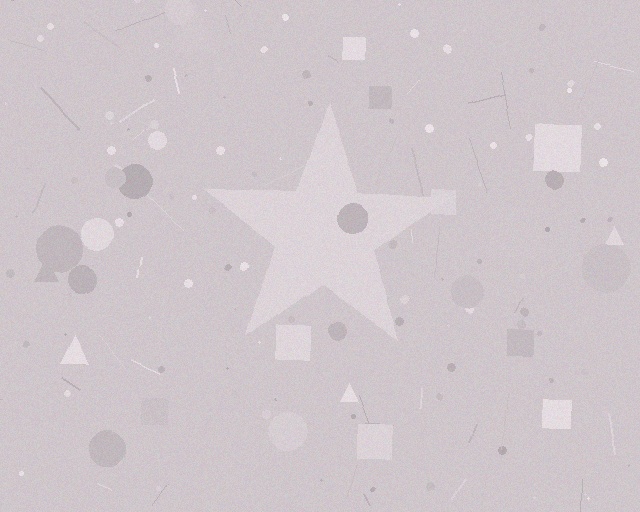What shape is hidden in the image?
A star is hidden in the image.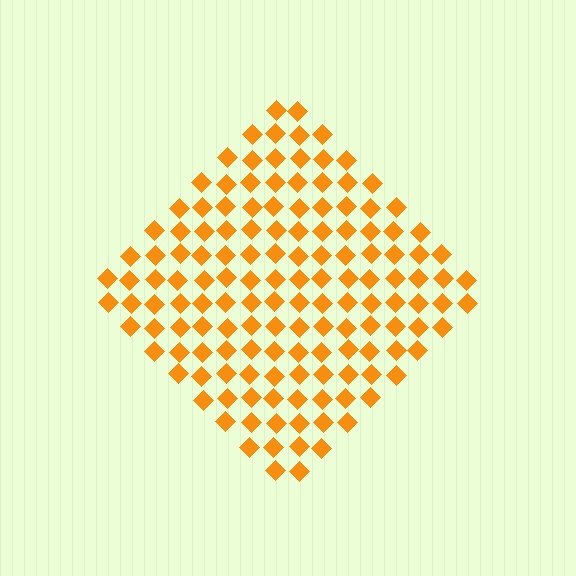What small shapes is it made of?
It is made of small diamonds.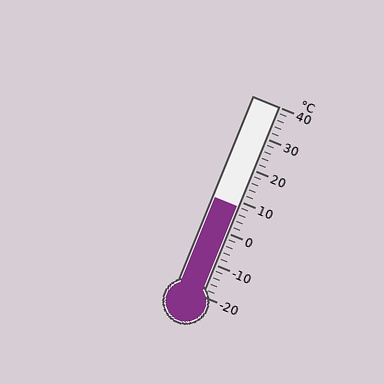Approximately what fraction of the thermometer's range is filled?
The thermometer is filled to approximately 45% of its range.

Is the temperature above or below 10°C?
The temperature is below 10°C.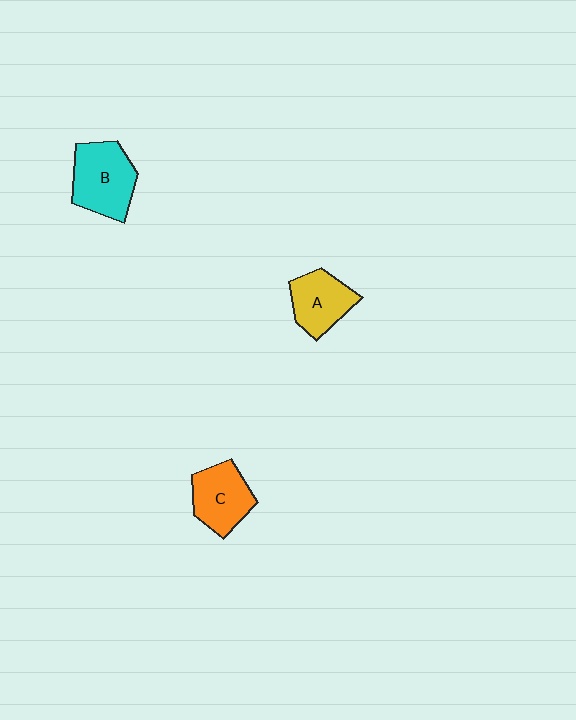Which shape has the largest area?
Shape B (cyan).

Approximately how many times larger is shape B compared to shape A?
Approximately 1.3 times.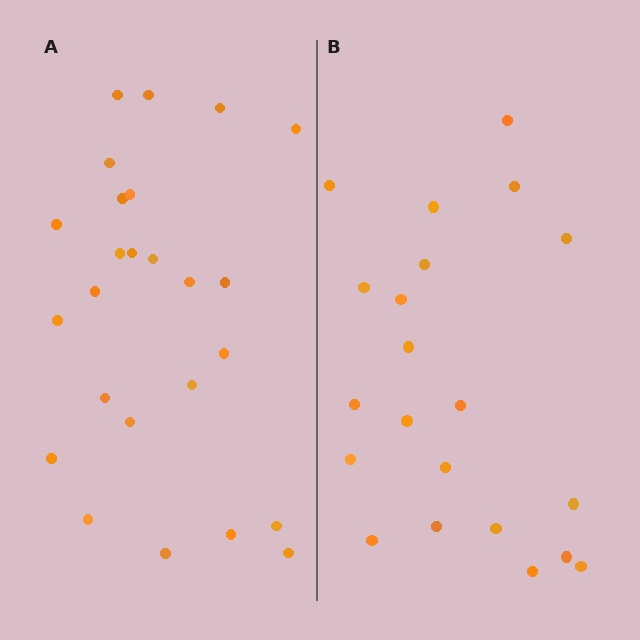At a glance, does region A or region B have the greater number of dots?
Region A (the left region) has more dots.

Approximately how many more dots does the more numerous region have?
Region A has about 4 more dots than region B.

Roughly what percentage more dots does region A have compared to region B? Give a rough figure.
About 20% more.